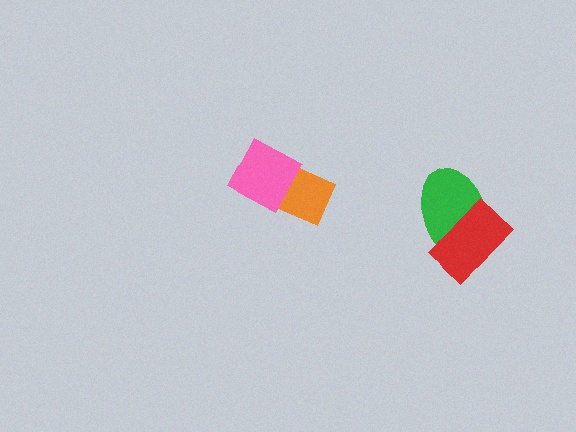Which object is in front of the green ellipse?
The red rectangle is in front of the green ellipse.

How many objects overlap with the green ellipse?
1 object overlaps with the green ellipse.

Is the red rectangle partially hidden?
No, no other shape covers it.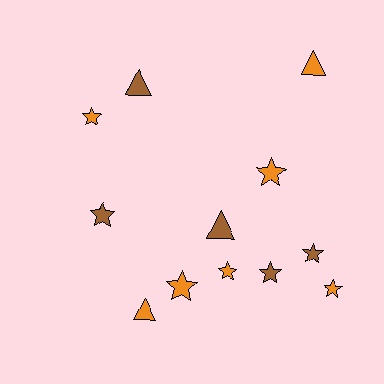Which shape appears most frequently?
Star, with 8 objects.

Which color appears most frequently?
Orange, with 7 objects.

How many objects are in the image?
There are 12 objects.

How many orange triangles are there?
There are 2 orange triangles.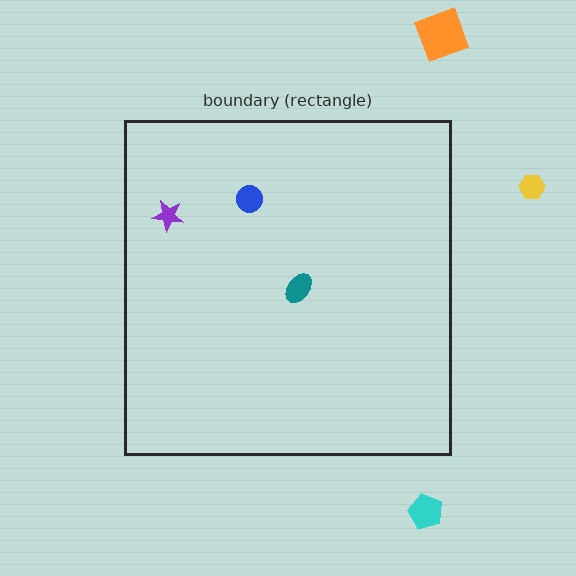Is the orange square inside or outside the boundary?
Outside.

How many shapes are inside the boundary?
3 inside, 3 outside.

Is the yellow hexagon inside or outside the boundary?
Outside.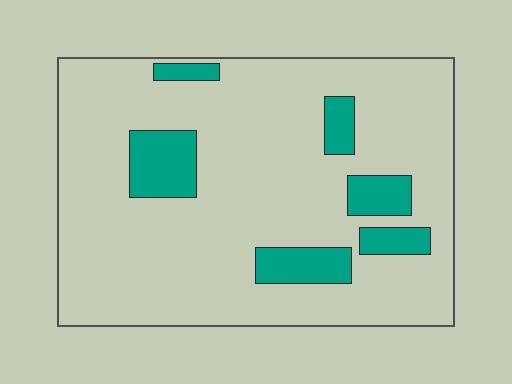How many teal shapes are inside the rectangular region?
6.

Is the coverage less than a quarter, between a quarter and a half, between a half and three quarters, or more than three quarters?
Less than a quarter.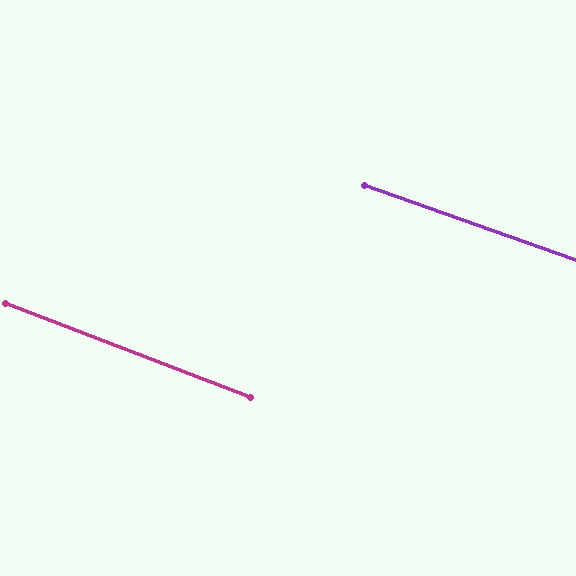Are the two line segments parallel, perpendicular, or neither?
Parallel — their directions differ by only 1.5°.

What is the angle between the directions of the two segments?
Approximately 1 degree.